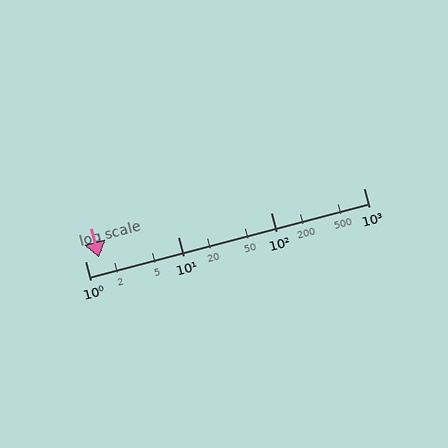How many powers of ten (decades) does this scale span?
The scale spans 3 decades, from 1 to 1000.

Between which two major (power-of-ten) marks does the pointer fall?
The pointer is between 1 and 10.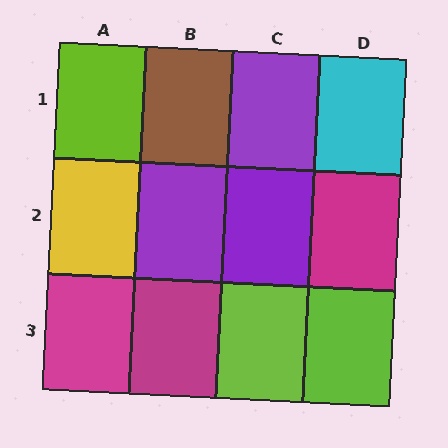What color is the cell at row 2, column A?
Yellow.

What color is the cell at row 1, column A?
Lime.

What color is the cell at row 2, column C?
Purple.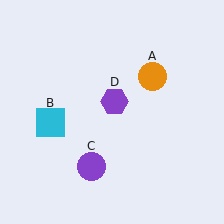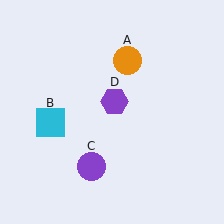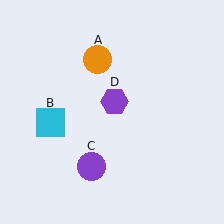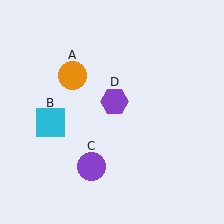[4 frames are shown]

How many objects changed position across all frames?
1 object changed position: orange circle (object A).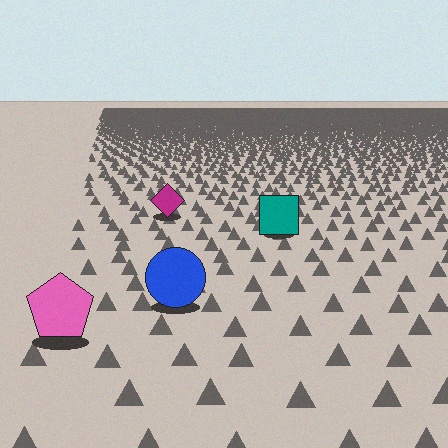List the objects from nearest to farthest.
From nearest to farthest: the pink pentagon, the blue circle, the teal square, the magenta diamond.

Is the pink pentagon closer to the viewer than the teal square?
Yes. The pink pentagon is closer — you can tell from the texture gradient: the ground texture is coarser near it.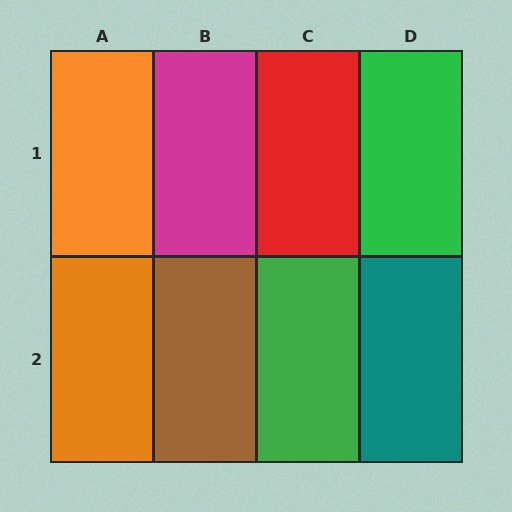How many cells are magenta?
1 cell is magenta.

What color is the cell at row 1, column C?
Red.